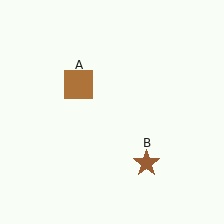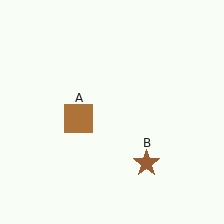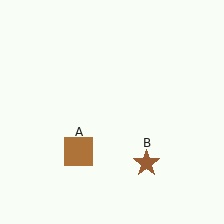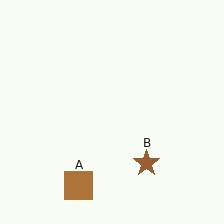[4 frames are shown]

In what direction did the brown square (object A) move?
The brown square (object A) moved down.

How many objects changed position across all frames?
1 object changed position: brown square (object A).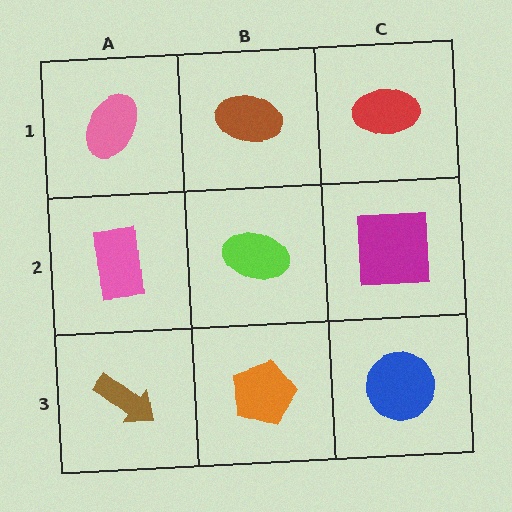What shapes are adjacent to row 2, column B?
A brown ellipse (row 1, column B), an orange pentagon (row 3, column B), a pink rectangle (row 2, column A), a magenta square (row 2, column C).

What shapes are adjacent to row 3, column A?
A pink rectangle (row 2, column A), an orange pentagon (row 3, column B).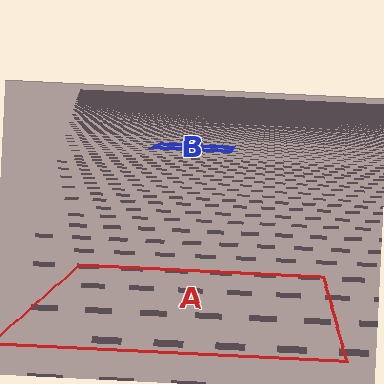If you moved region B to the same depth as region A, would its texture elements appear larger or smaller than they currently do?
They would appear larger. At a closer depth, the same texture elements are projected at a bigger on-screen size.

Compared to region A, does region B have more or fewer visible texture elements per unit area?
Region B has more texture elements per unit area — they are packed more densely because it is farther away.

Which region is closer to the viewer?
Region A is closer. The texture elements there are larger and more spread out.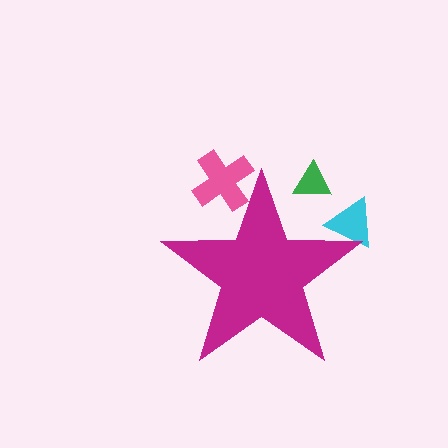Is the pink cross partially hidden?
Yes, the pink cross is partially hidden behind the magenta star.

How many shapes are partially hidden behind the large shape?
3 shapes are partially hidden.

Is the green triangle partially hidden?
Yes, the green triangle is partially hidden behind the magenta star.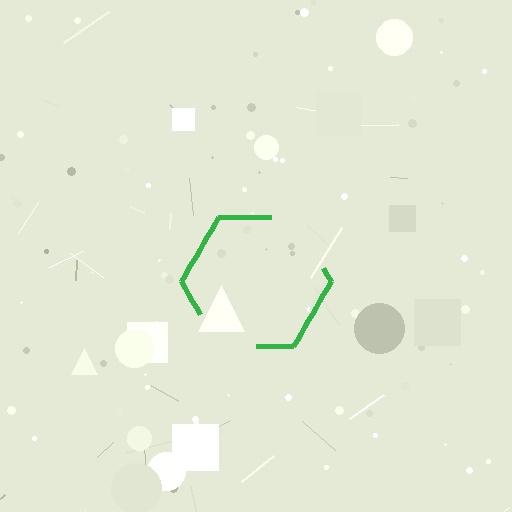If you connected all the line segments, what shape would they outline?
They would outline a hexagon.